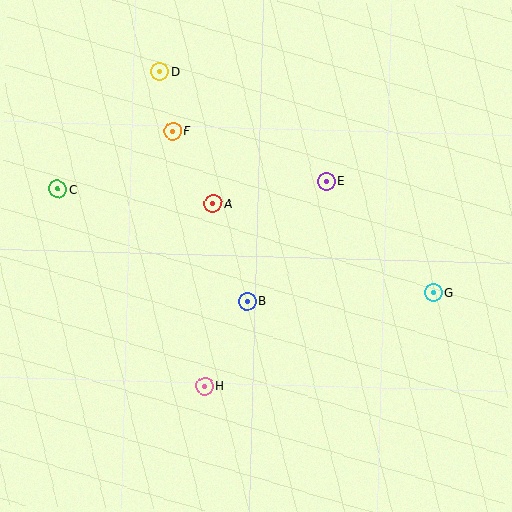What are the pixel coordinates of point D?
Point D is at (160, 71).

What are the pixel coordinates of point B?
Point B is at (247, 301).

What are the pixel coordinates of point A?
Point A is at (213, 203).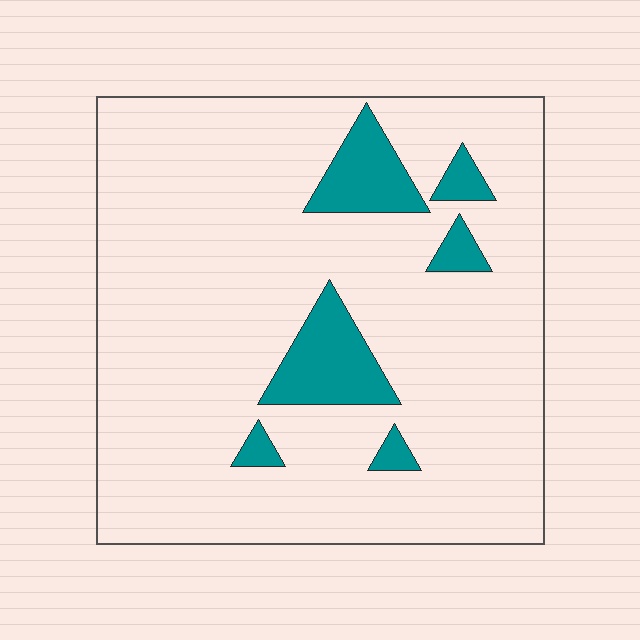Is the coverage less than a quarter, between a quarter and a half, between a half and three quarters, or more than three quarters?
Less than a quarter.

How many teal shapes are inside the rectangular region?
6.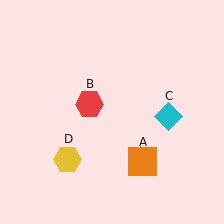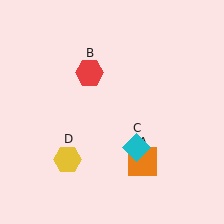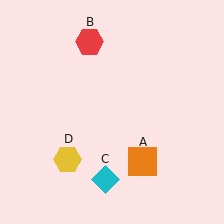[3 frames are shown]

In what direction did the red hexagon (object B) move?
The red hexagon (object B) moved up.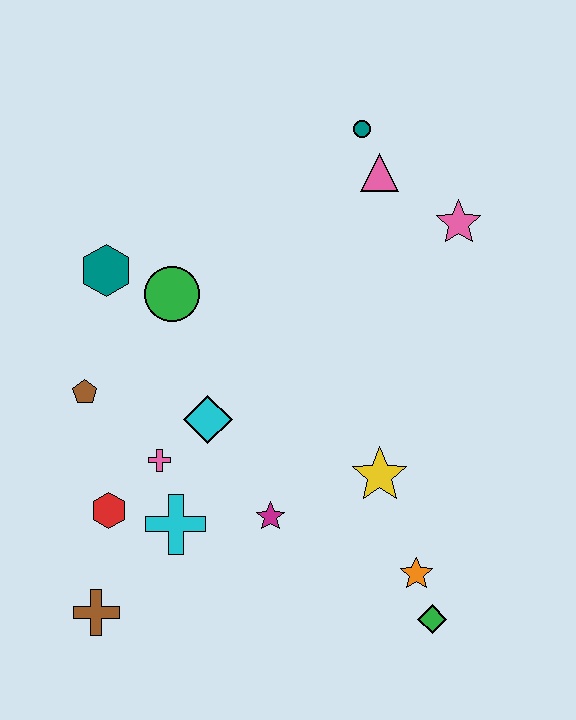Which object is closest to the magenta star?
The cyan cross is closest to the magenta star.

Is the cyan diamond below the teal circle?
Yes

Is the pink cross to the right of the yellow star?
No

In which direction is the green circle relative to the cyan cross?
The green circle is above the cyan cross.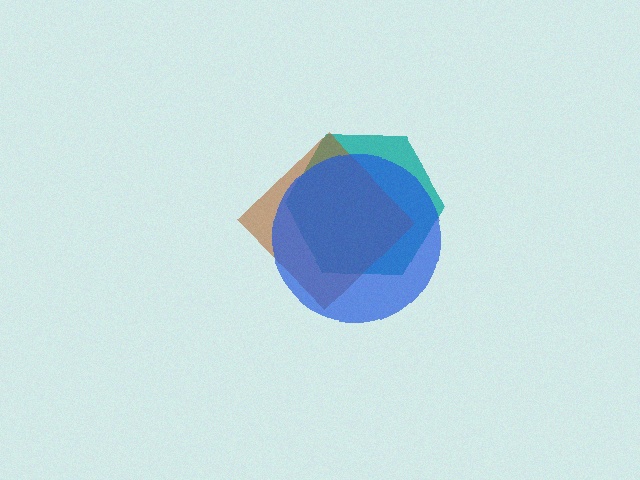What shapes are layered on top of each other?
The layered shapes are: a teal hexagon, a brown diamond, a blue circle.